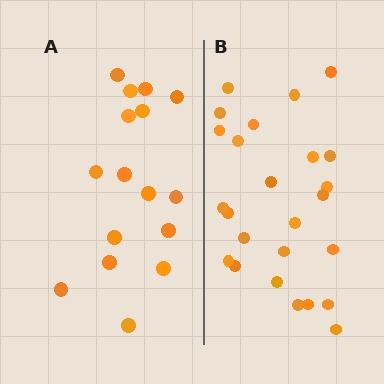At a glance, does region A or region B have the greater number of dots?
Region B (the right region) has more dots.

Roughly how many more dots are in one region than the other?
Region B has roughly 8 or so more dots than region A.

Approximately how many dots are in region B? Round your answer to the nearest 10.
About 20 dots. (The exact count is 25, which rounds to 20.)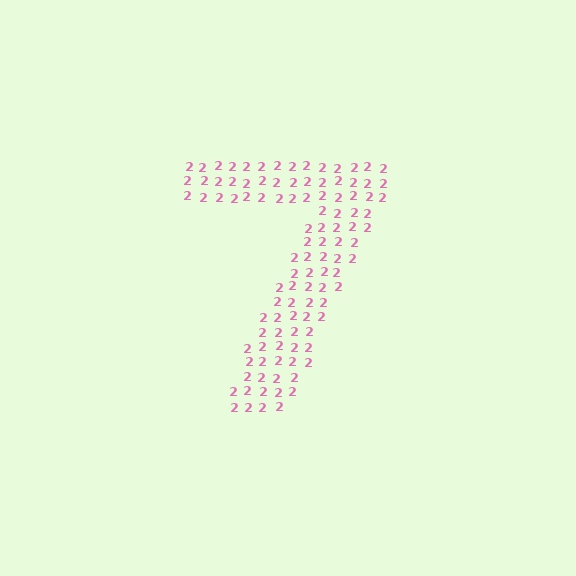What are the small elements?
The small elements are digit 2's.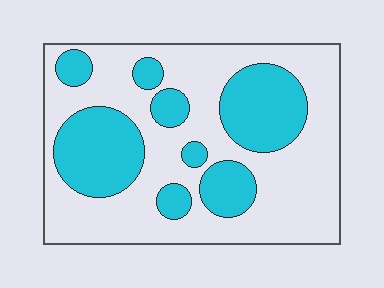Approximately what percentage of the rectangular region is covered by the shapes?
Approximately 35%.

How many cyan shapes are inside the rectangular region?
8.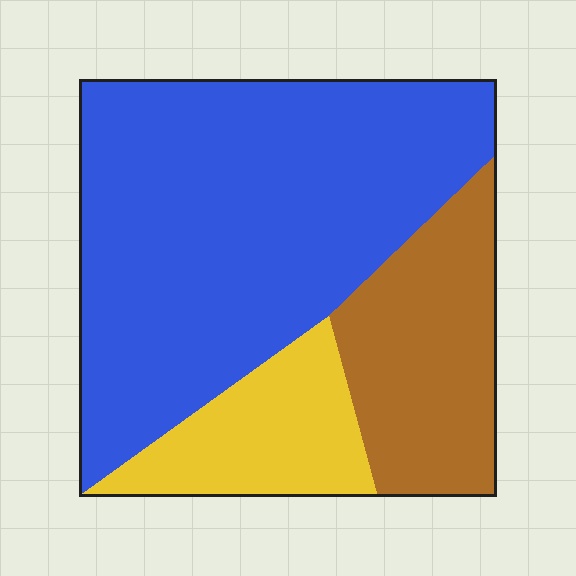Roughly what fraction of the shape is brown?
Brown covers around 25% of the shape.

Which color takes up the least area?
Yellow, at roughly 15%.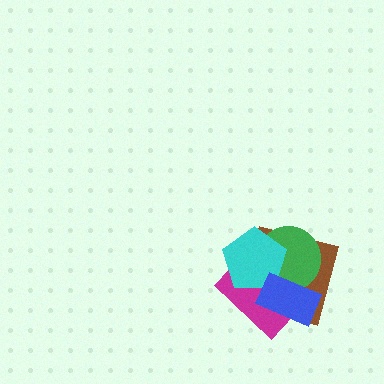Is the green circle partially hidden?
Yes, it is partially covered by another shape.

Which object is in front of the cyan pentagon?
The blue rectangle is in front of the cyan pentagon.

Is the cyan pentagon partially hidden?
Yes, it is partially covered by another shape.